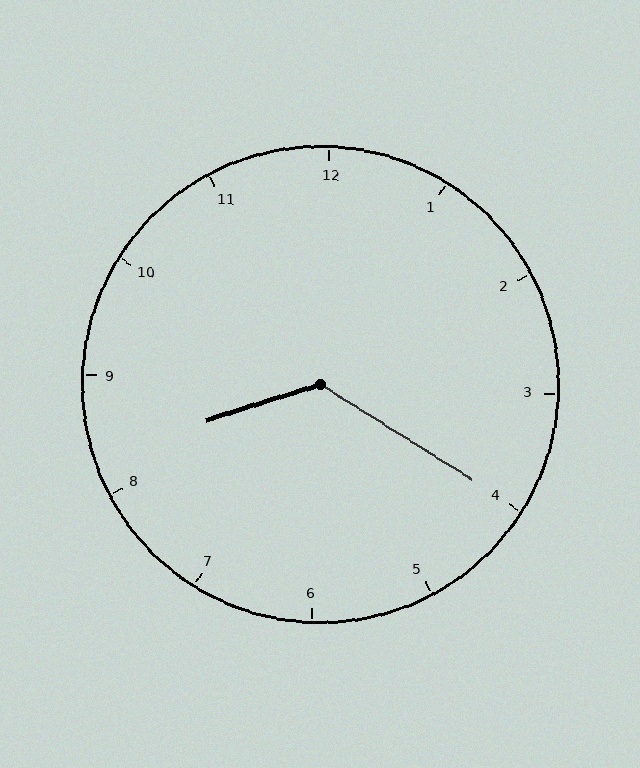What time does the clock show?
8:20.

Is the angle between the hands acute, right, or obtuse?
It is obtuse.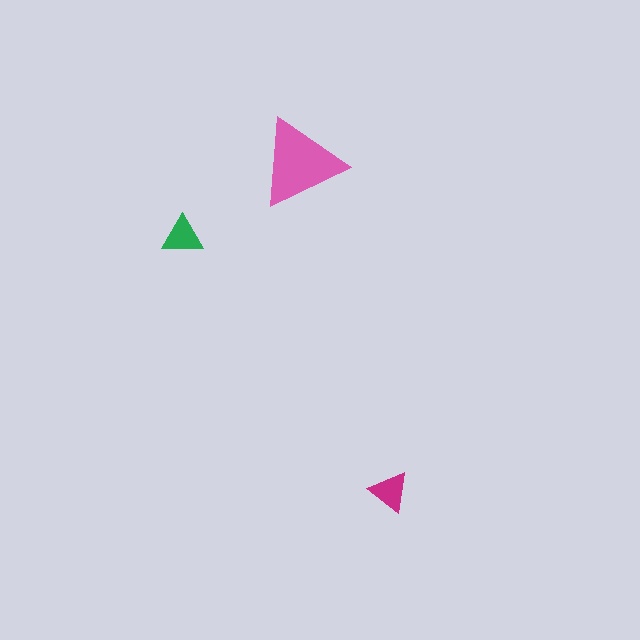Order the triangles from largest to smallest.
the pink one, the green one, the magenta one.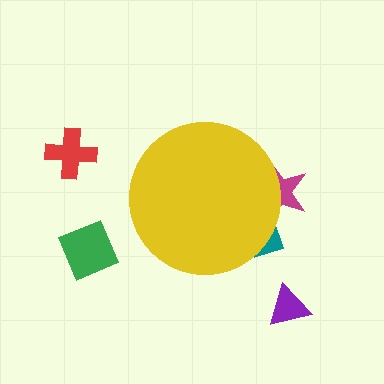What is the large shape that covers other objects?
A yellow circle.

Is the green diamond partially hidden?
No, the green diamond is fully visible.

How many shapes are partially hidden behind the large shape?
2 shapes are partially hidden.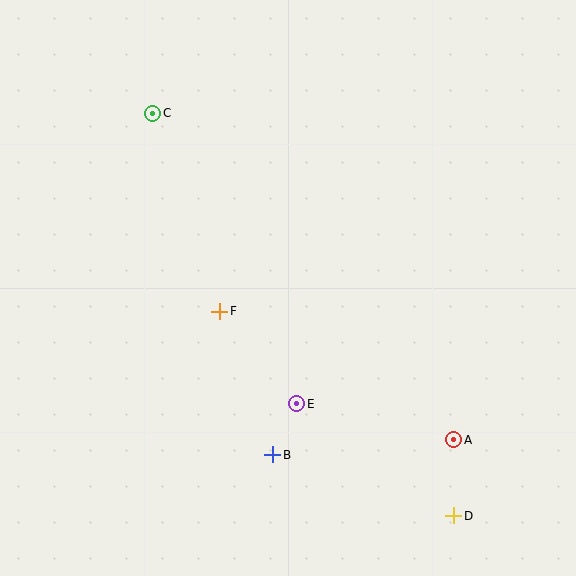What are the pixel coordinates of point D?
Point D is at (454, 516).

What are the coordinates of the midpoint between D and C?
The midpoint between D and C is at (303, 314).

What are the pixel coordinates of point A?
Point A is at (454, 440).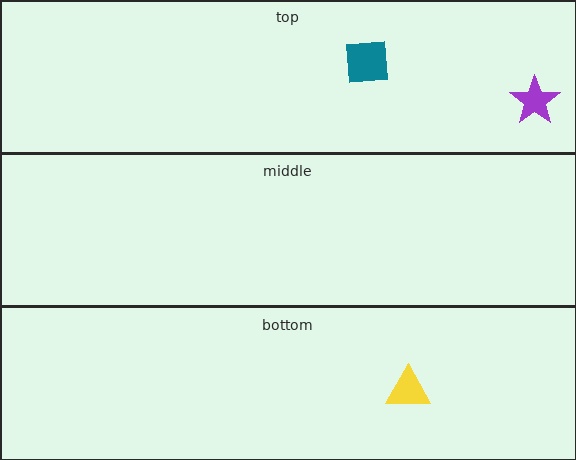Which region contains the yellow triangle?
The bottom region.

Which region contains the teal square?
The top region.